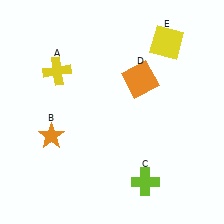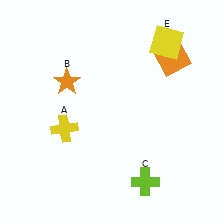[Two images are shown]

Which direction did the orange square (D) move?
The orange square (D) moved right.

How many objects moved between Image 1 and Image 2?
3 objects moved between the two images.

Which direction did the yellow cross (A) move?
The yellow cross (A) moved down.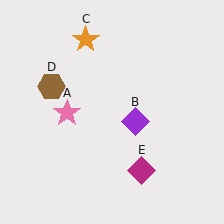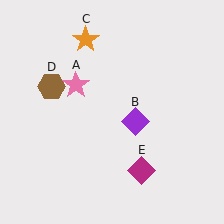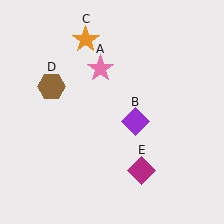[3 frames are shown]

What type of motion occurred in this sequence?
The pink star (object A) rotated clockwise around the center of the scene.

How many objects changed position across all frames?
1 object changed position: pink star (object A).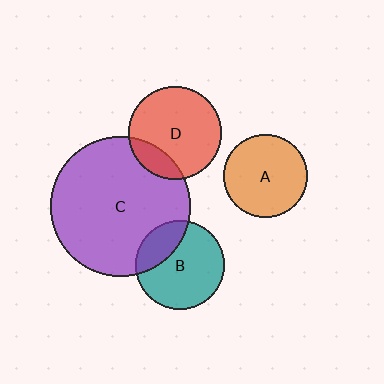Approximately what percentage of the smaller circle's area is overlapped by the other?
Approximately 25%.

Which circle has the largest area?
Circle C (purple).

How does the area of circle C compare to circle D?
Approximately 2.3 times.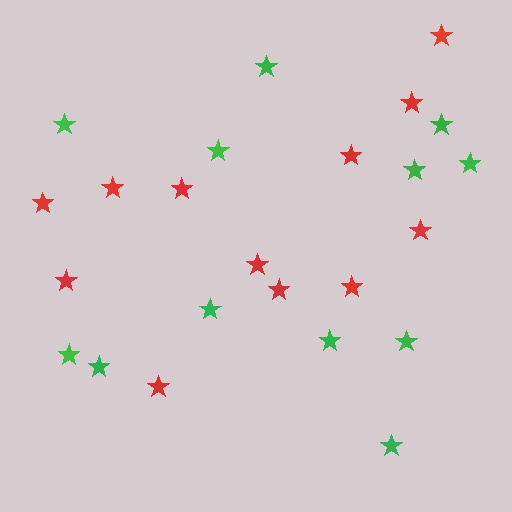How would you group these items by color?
There are 2 groups: one group of green stars (12) and one group of red stars (12).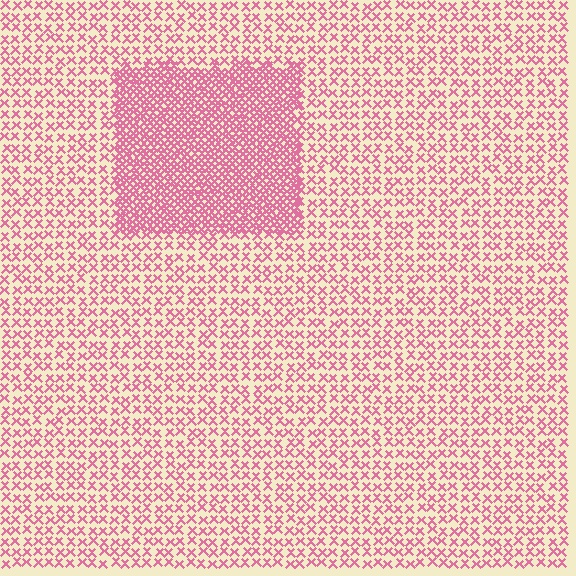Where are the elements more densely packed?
The elements are more densely packed inside the rectangle boundary.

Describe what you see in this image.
The image contains small pink elements arranged at two different densities. A rectangle-shaped region is visible where the elements are more densely packed than the surrounding area.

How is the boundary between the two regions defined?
The boundary is defined by a change in element density (approximately 2.6x ratio). All elements are the same color, size, and shape.